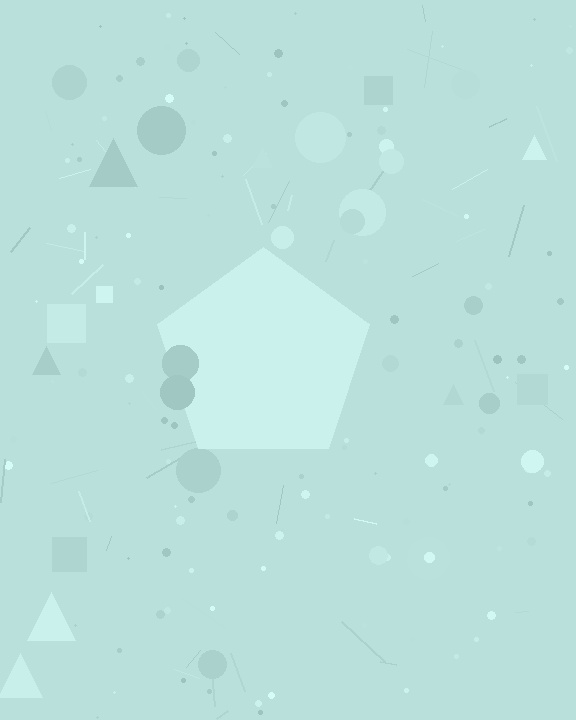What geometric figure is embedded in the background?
A pentagon is embedded in the background.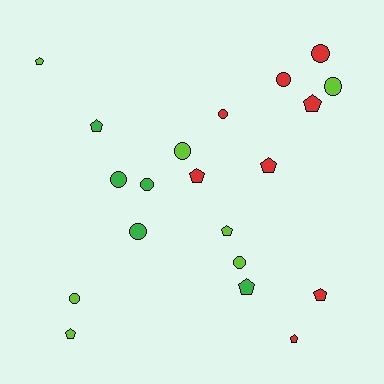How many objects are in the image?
There are 20 objects.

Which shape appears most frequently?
Circle, with 10 objects.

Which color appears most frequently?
Red, with 8 objects.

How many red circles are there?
There are 3 red circles.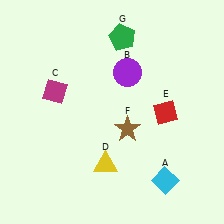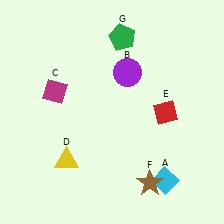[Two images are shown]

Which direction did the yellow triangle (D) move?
The yellow triangle (D) moved left.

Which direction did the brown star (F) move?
The brown star (F) moved down.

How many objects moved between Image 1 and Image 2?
2 objects moved between the two images.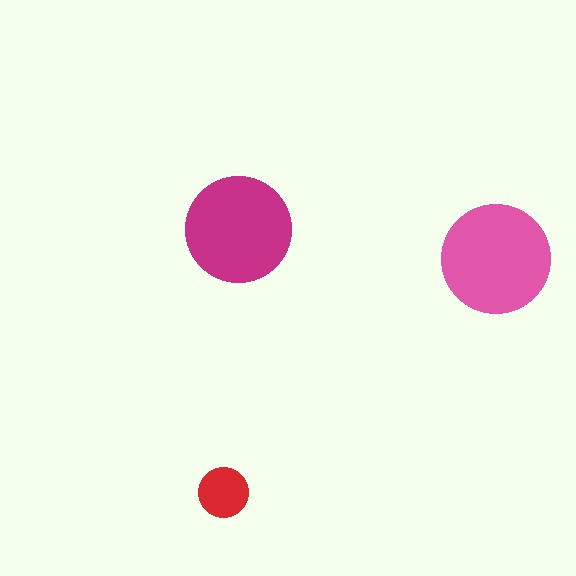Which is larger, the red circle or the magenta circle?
The magenta one.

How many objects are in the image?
There are 3 objects in the image.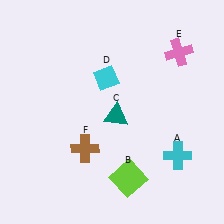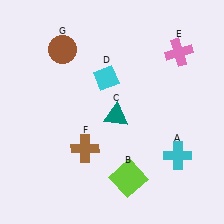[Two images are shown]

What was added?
A brown circle (G) was added in Image 2.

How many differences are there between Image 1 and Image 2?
There is 1 difference between the two images.